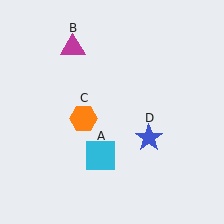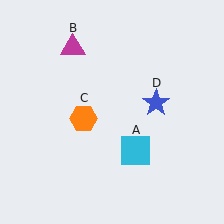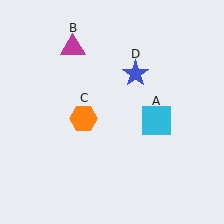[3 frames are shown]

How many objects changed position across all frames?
2 objects changed position: cyan square (object A), blue star (object D).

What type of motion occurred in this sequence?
The cyan square (object A), blue star (object D) rotated counterclockwise around the center of the scene.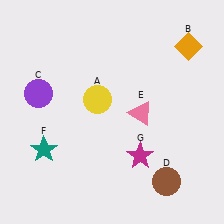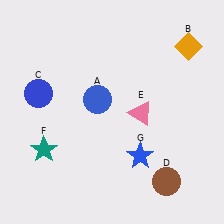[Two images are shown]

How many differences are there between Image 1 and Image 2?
There are 3 differences between the two images.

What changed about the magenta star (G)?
In Image 1, G is magenta. In Image 2, it changed to blue.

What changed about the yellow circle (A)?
In Image 1, A is yellow. In Image 2, it changed to blue.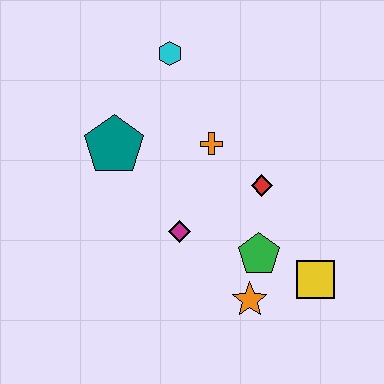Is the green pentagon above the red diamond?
No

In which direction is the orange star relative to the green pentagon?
The orange star is below the green pentagon.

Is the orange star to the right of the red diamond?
No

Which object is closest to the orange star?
The green pentagon is closest to the orange star.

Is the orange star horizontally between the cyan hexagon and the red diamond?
Yes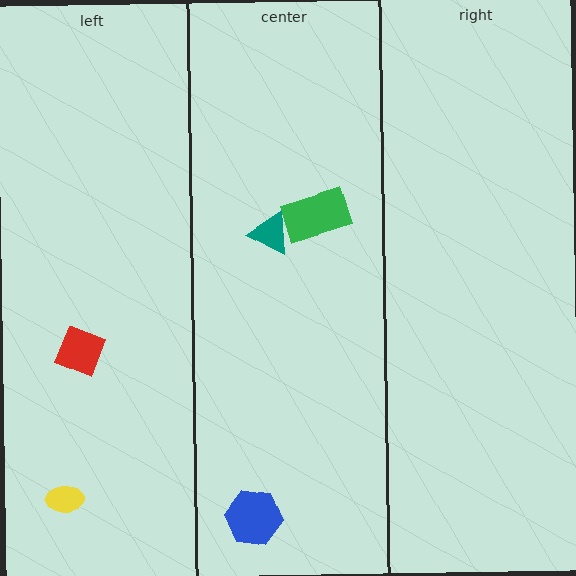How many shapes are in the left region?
2.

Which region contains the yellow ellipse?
The left region.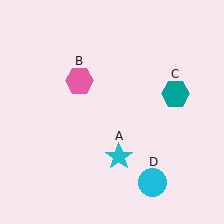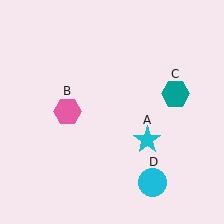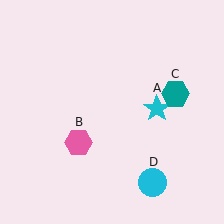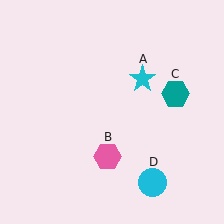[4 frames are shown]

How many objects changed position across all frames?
2 objects changed position: cyan star (object A), pink hexagon (object B).